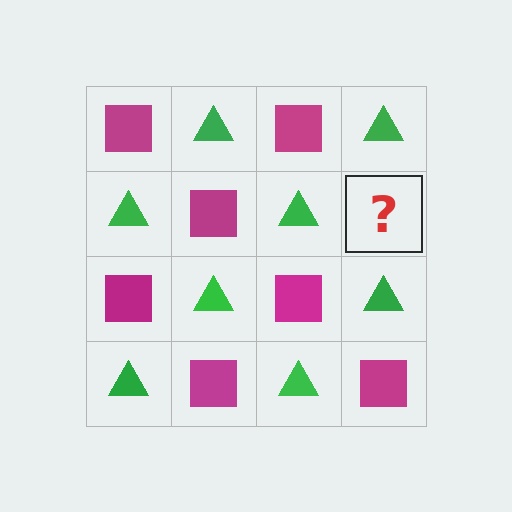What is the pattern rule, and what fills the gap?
The rule is that it alternates magenta square and green triangle in a checkerboard pattern. The gap should be filled with a magenta square.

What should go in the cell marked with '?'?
The missing cell should contain a magenta square.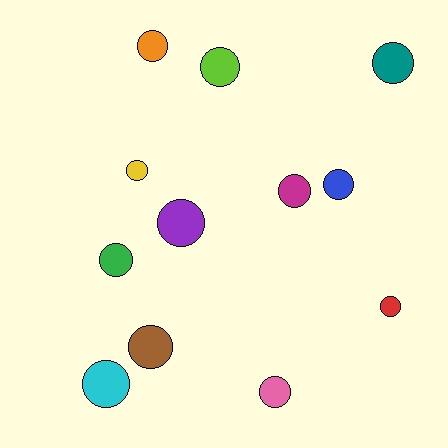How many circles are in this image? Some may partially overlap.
There are 12 circles.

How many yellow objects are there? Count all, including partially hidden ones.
There is 1 yellow object.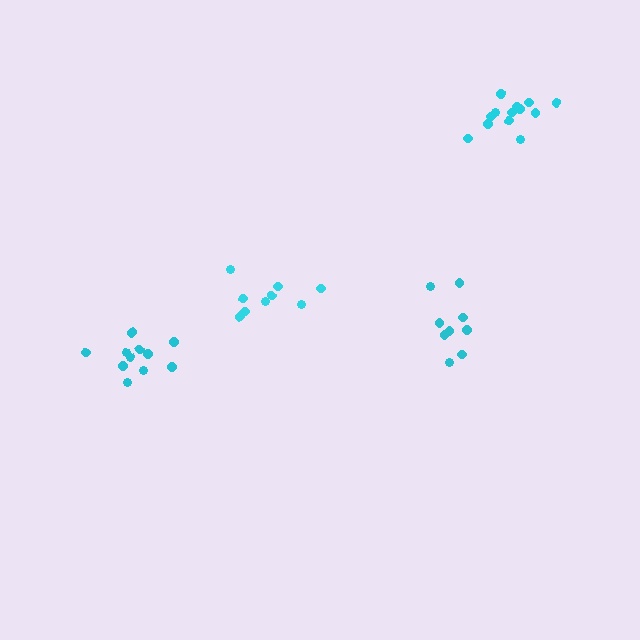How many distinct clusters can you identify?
There are 4 distinct clusters.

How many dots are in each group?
Group 1: 9 dots, Group 2: 9 dots, Group 3: 14 dots, Group 4: 11 dots (43 total).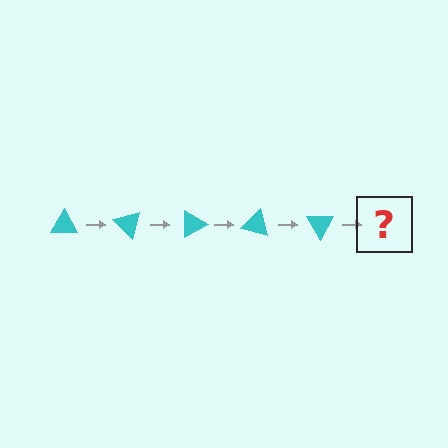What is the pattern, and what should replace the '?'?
The pattern is that the triangle rotates 45 degrees each step. The '?' should be a cyan triangle rotated 225 degrees.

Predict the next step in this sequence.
The next step is a cyan triangle rotated 225 degrees.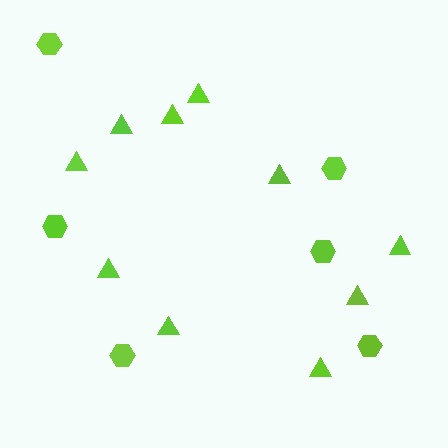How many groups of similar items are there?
There are 2 groups: one group of hexagons (6) and one group of triangles (10).